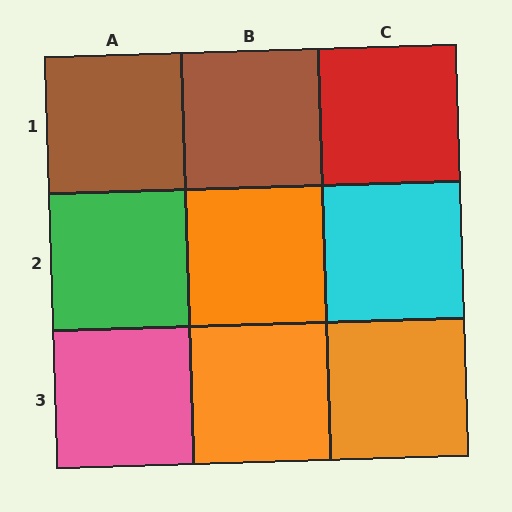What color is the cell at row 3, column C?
Orange.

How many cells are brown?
2 cells are brown.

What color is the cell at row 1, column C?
Red.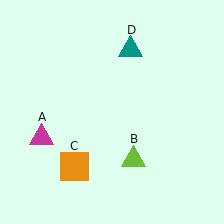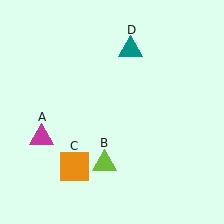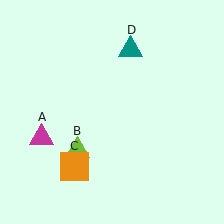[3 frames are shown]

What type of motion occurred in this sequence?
The lime triangle (object B) rotated clockwise around the center of the scene.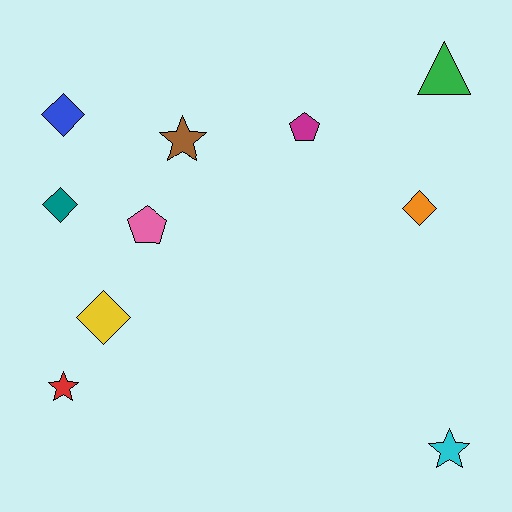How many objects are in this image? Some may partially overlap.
There are 10 objects.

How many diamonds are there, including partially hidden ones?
There are 4 diamonds.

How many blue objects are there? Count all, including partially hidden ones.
There is 1 blue object.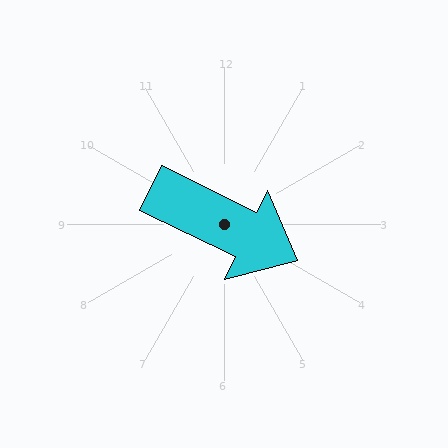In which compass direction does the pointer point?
Southeast.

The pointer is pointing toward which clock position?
Roughly 4 o'clock.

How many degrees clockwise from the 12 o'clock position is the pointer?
Approximately 116 degrees.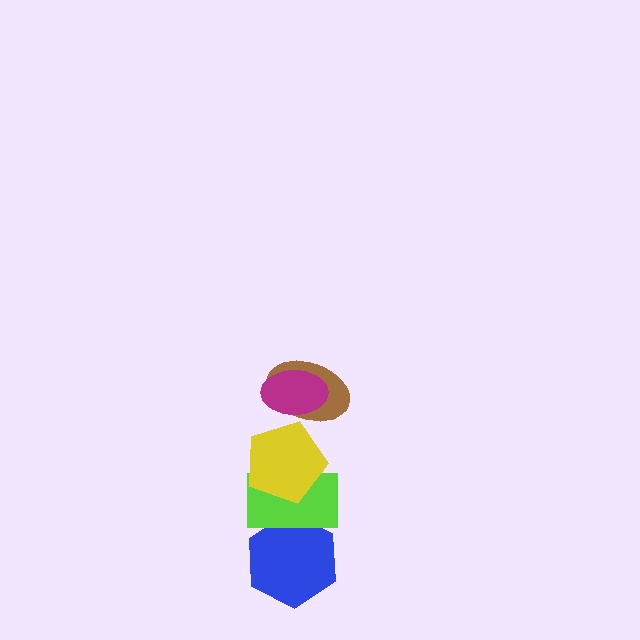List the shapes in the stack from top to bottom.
From top to bottom: the magenta ellipse, the brown ellipse, the yellow pentagon, the lime rectangle, the blue hexagon.